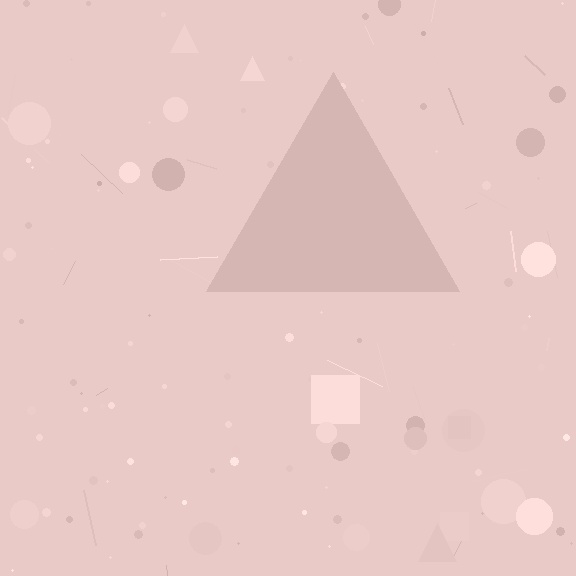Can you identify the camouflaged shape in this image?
The camouflaged shape is a triangle.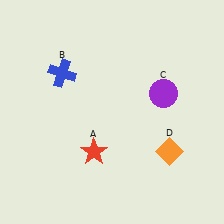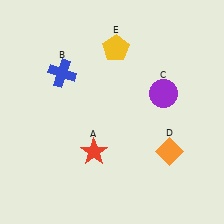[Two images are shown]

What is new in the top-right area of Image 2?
A yellow pentagon (E) was added in the top-right area of Image 2.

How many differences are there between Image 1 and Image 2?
There is 1 difference between the two images.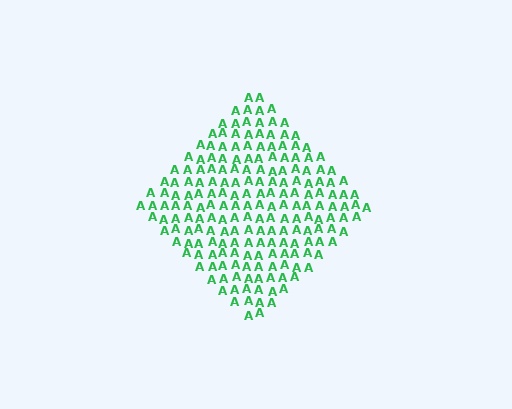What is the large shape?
The large shape is a diamond.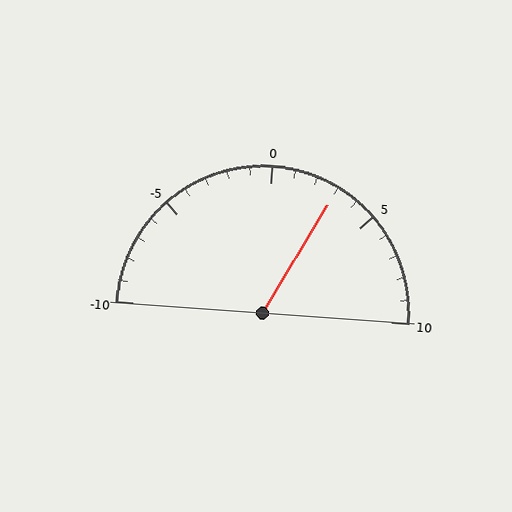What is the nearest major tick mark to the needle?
The nearest major tick mark is 5.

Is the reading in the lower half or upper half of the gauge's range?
The reading is in the upper half of the range (-10 to 10).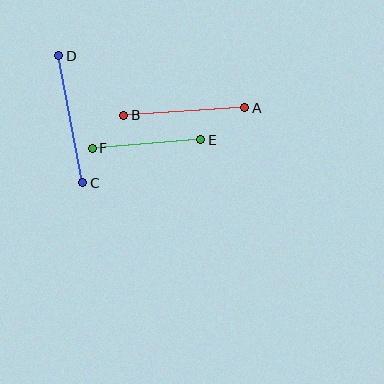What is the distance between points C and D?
The distance is approximately 129 pixels.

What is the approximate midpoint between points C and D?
The midpoint is at approximately (71, 119) pixels.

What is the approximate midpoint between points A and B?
The midpoint is at approximately (184, 112) pixels.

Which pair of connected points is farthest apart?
Points C and D are farthest apart.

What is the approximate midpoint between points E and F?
The midpoint is at approximately (146, 144) pixels.